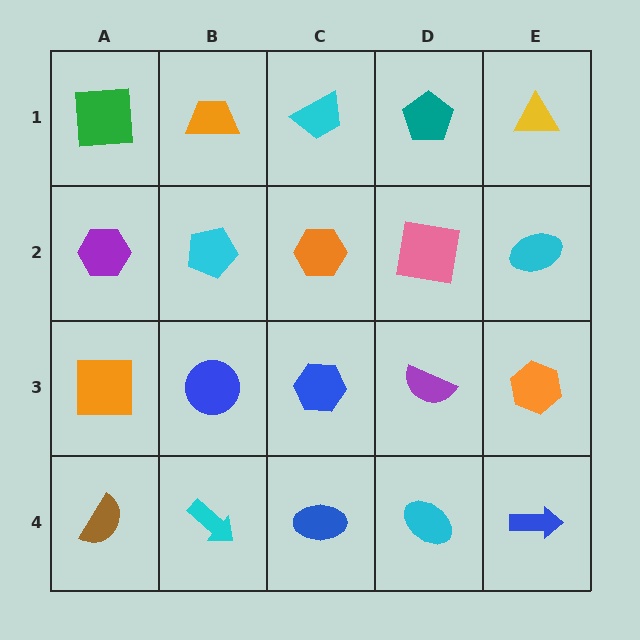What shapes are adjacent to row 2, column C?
A cyan trapezoid (row 1, column C), a blue hexagon (row 3, column C), a cyan pentagon (row 2, column B), a pink square (row 2, column D).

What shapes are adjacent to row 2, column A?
A green square (row 1, column A), an orange square (row 3, column A), a cyan pentagon (row 2, column B).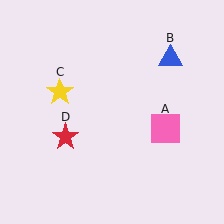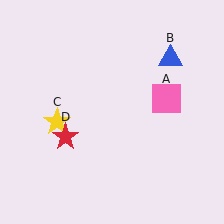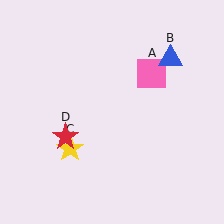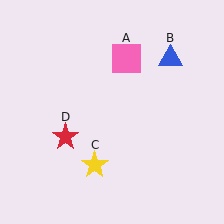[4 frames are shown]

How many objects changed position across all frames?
2 objects changed position: pink square (object A), yellow star (object C).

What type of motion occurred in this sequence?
The pink square (object A), yellow star (object C) rotated counterclockwise around the center of the scene.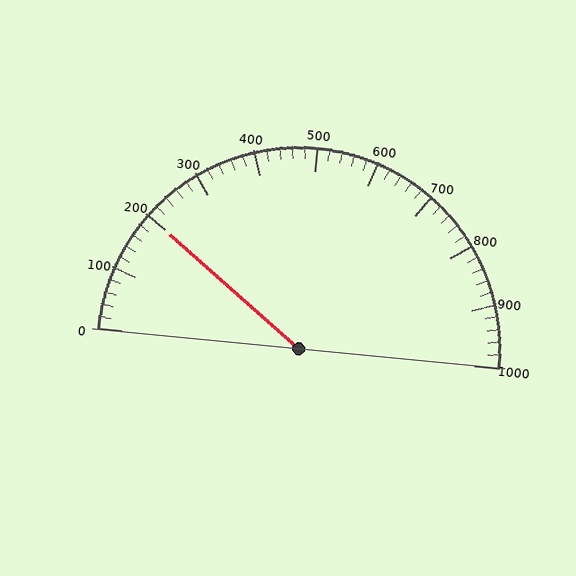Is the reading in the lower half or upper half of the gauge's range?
The reading is in the lower half of the range (0 to 1000).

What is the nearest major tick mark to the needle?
The nearest major tick mark is 200.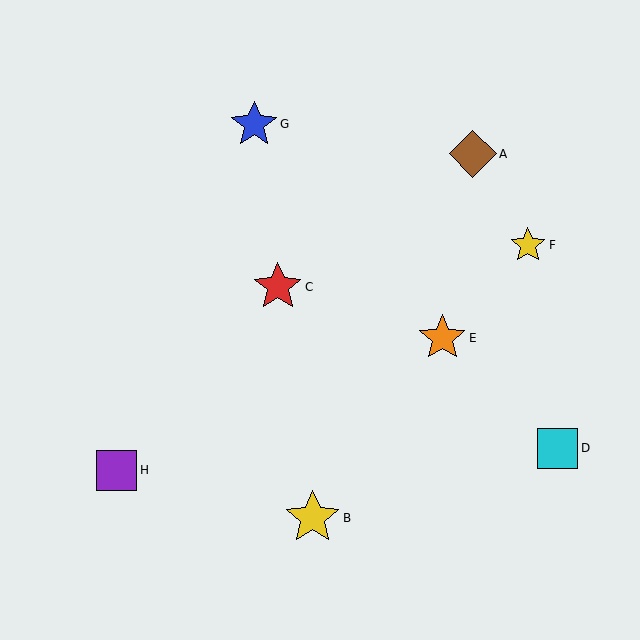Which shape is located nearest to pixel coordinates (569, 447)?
The cyan square (labeled D) at (558, 448) is nearest to that location.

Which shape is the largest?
The yellow star (labeled B) is the largest.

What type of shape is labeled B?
Shape B is a yellow star.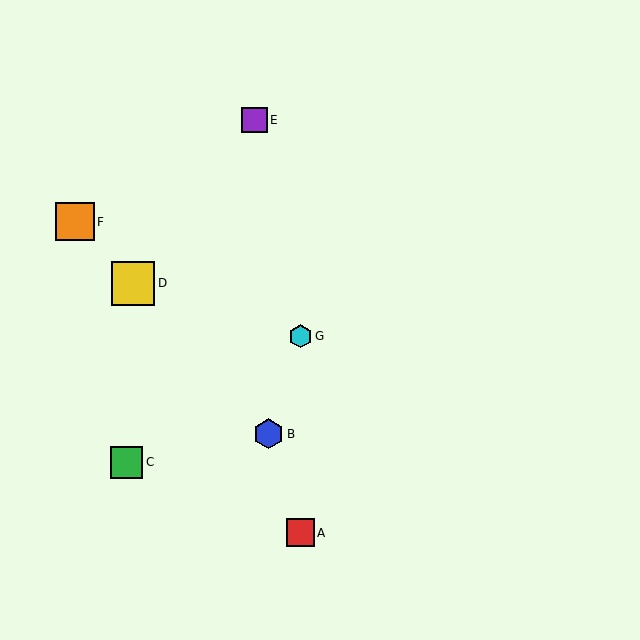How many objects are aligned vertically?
2 objects (A, G) are aligned vertically.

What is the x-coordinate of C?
Object C is at x≈127.